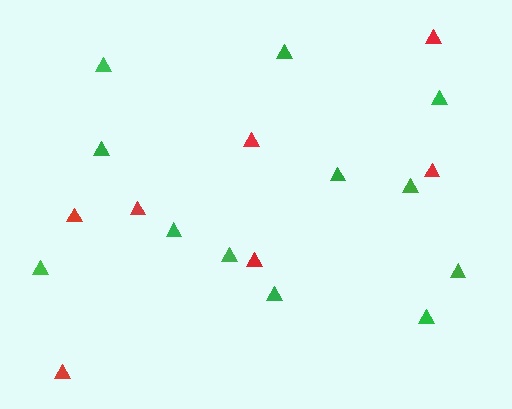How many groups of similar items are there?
There are 2 groups: one group of green triangles (12) and one group of red triangles (7).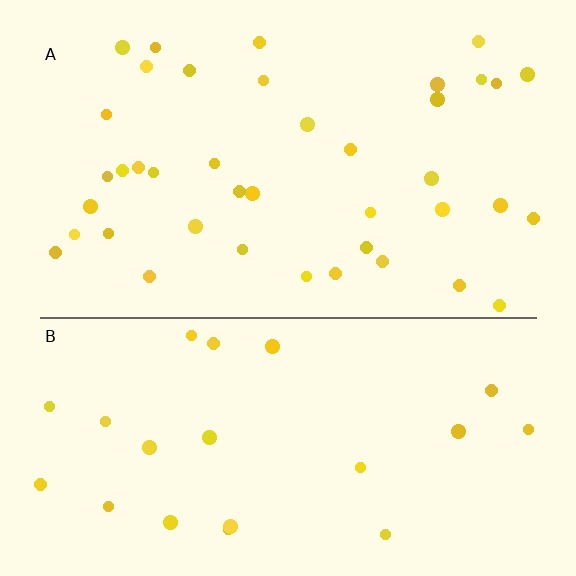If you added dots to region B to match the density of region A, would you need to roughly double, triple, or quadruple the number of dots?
Approximately double.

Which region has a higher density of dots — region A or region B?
A (the top).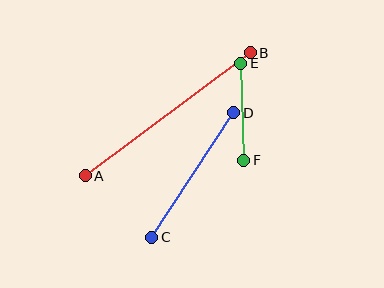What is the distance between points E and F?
The distance is approximately 97 pixels.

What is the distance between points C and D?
The distance is approximately 149 pixels.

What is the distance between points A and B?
The distance is approximately 206 pixels.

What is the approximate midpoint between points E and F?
The midpoint is at approximately (242, 112) pixels.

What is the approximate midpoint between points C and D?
The midpoint is at approximately (193, 175) pixels.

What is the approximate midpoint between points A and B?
The midpoint is at approximately (168, 114) pixels.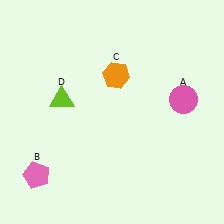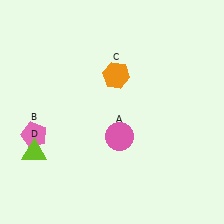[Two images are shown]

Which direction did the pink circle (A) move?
The pink circle (A) moved left.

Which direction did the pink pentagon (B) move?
The pink pentagon (B) moved up.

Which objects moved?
The objects that moved are: the pink circle (A), the pink pentagon (B), the lime triangle (D).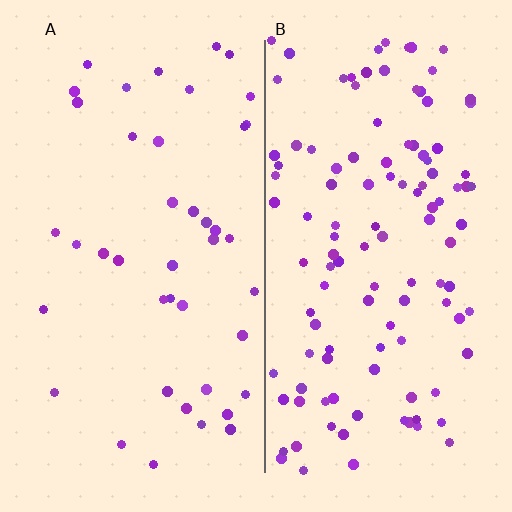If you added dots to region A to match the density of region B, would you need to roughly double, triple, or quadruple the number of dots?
Approximately triple.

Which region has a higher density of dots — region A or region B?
B (the right).